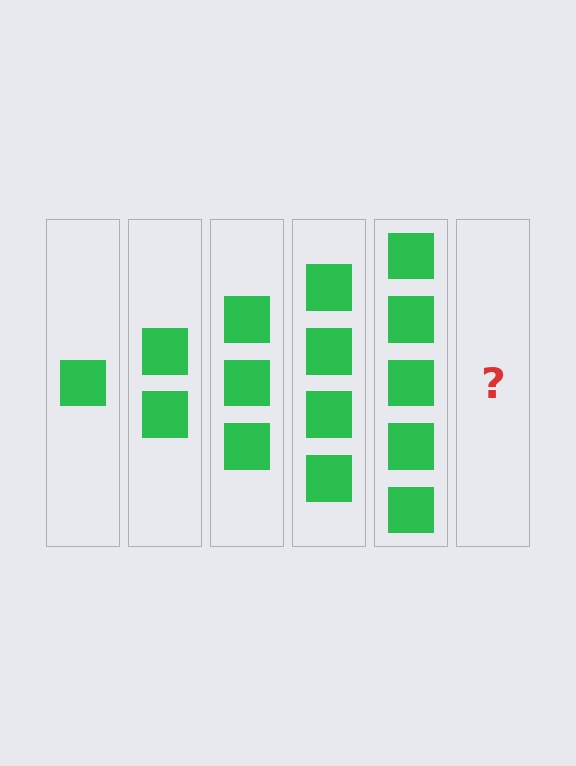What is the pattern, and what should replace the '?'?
The pattern is that each step adds one more square. The '?' should be 6 squares.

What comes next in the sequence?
The next element should be 6 squares.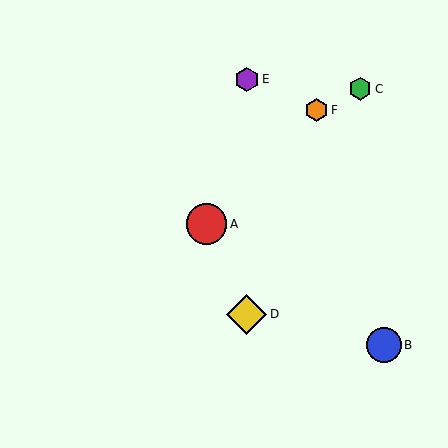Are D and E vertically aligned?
Yes, both are at x≈247.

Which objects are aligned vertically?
Objects D, E are aligned vertically.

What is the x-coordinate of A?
Object A is at x≈207.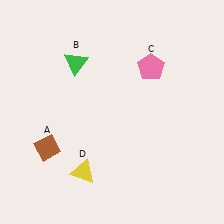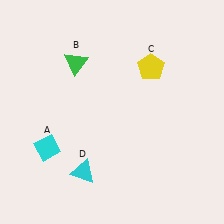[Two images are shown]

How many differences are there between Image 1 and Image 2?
There are 3 differences between the two images.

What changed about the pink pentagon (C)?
In Image 1, C is pink. In Image 2, it changed to yellow.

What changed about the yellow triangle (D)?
In Image 1, D is yellow. In Image 2, it changed to cyan.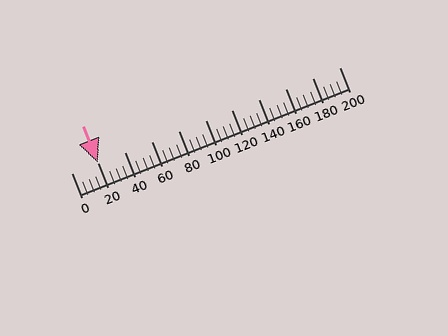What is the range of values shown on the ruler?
The ruler shows values from 0 to 200.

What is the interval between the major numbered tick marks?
The major tick marks are spaced 20 units apart.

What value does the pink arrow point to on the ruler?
The pink arrow points to approximately 20.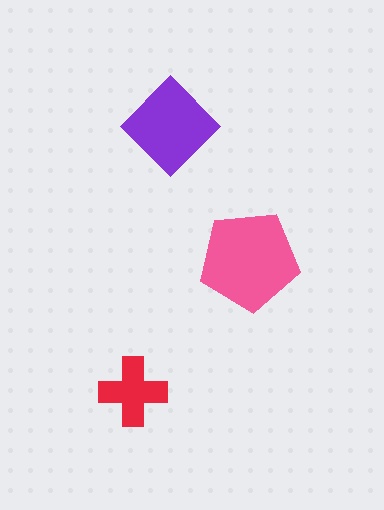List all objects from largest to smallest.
The pink pentagon, the purple diamond, the red cross.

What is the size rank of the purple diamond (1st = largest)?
2nd.